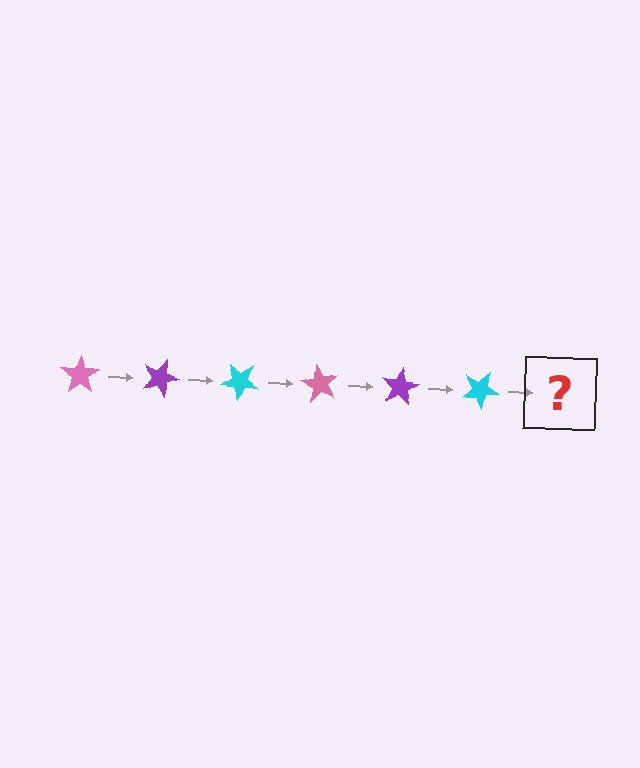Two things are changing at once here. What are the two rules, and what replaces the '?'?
The two rules are that it rotates 20 degrees each step and the color cycles through pink, purple, and cyan. The '?' should be a pink star, rotated 120 degrees from the start.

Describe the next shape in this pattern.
It should be a pink star, rotated 120 degrees from the start.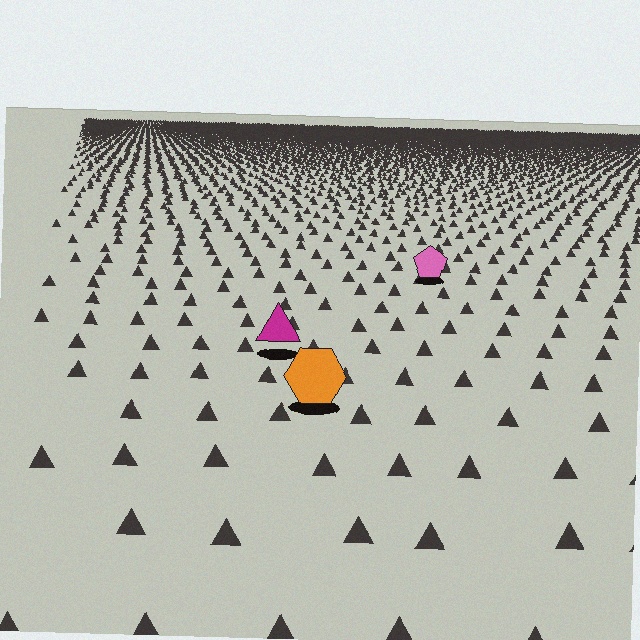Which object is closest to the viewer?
The orange hexagon is closest. The texture marks near it are larger and more spread out.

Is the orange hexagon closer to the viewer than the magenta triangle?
Yes. The orange hexagon is closer — you can tell from the texture gradient: the ground texture is coarser near it.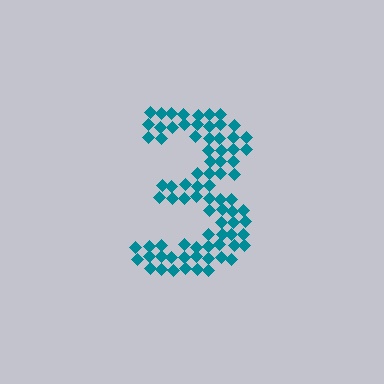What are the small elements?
The small elements are diamonds.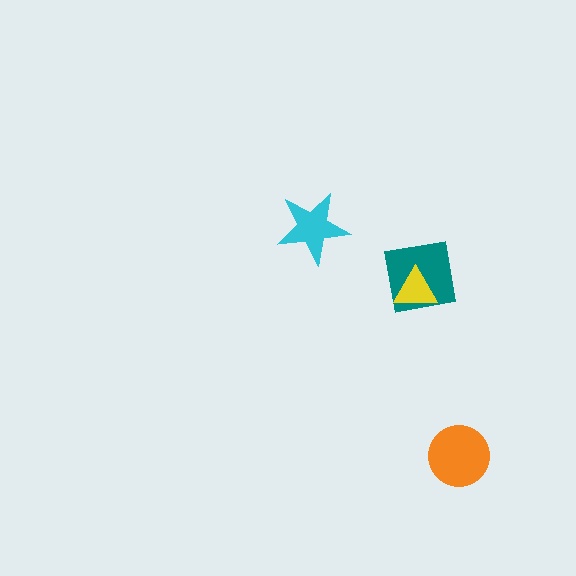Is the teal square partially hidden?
Yes, it is partially covered by another shape.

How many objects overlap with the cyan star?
0 objects overlap with the cyan star.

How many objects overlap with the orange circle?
0 objects overlap with the orange circle.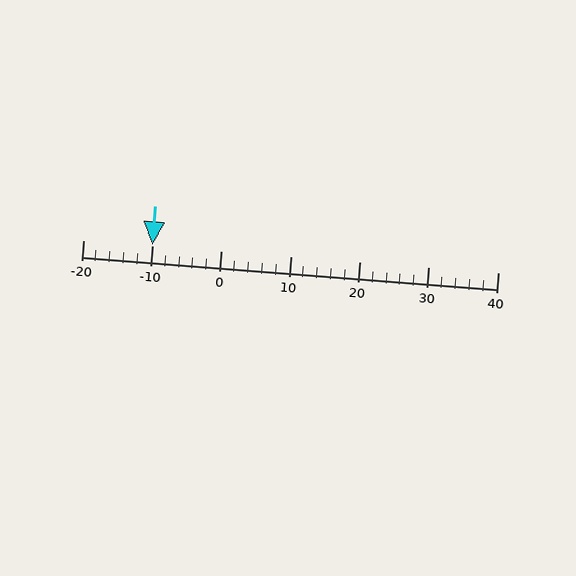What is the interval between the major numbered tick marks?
The major tick marks are spaced 10 units apart.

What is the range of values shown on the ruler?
The ruler shows values from -20 to 40.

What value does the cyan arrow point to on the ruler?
The cyan arrow points to approximately -10.